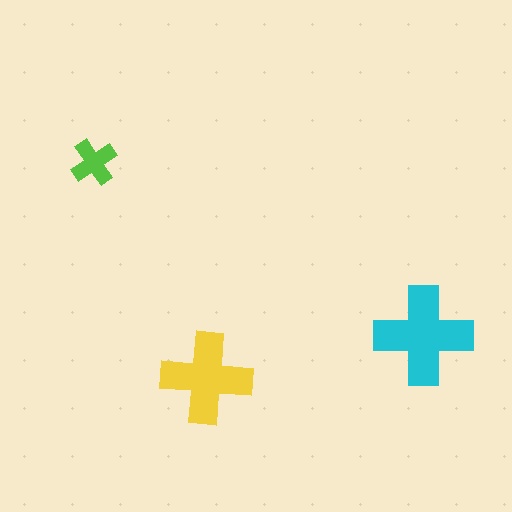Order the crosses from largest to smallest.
the cyan one, the yellow one, the lime one.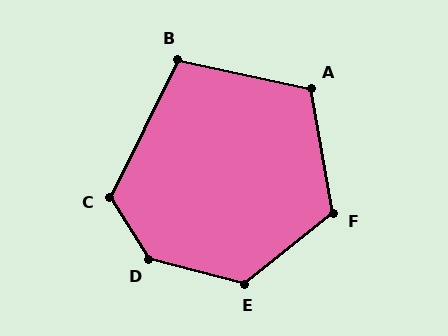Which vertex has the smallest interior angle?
B, at approximately 104 degrees.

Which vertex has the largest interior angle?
D, at approximately 137 degrees.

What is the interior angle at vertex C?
Approximately 121 degrees (obtuse).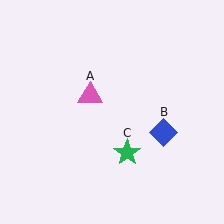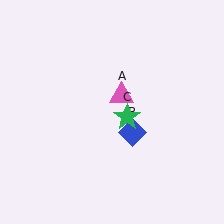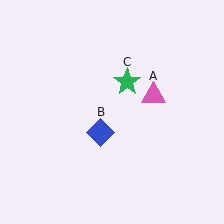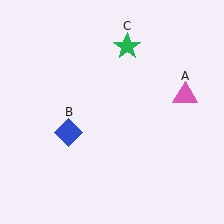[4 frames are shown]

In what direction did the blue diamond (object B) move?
The blue diamond (object B) moved left.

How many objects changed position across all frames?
3 objects changed position: pink triangle (object A), blue diamond (object B), green star (object C).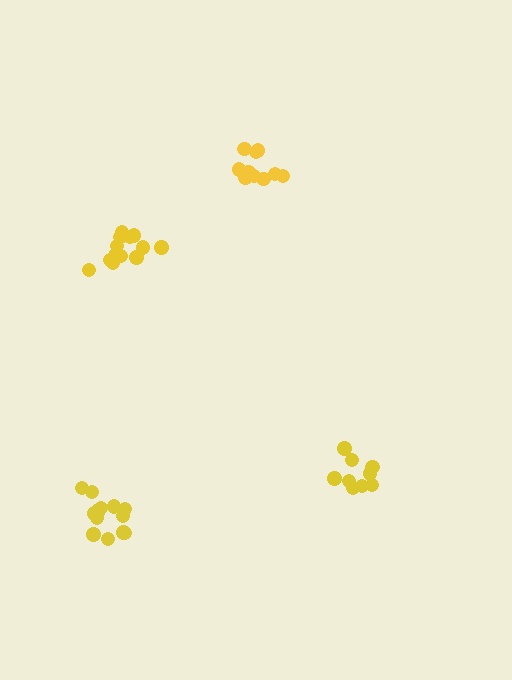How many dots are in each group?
Group 1: 9 dots, Group 2: 13 dots, Group 3: 10 dots, Group 4: 13 dots (45 total).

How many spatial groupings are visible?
There are 4 spatial groupings.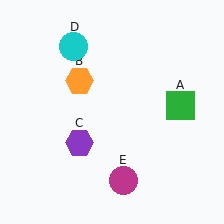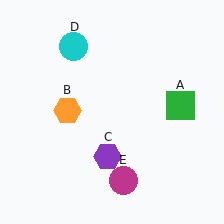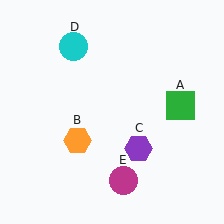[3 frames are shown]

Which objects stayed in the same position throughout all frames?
Green square (object A) and cyan circle (object D) and magenta circle (object E) remained stationary.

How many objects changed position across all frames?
2 objects changed position: orange hexagon (object B), purple hexagon (object C).